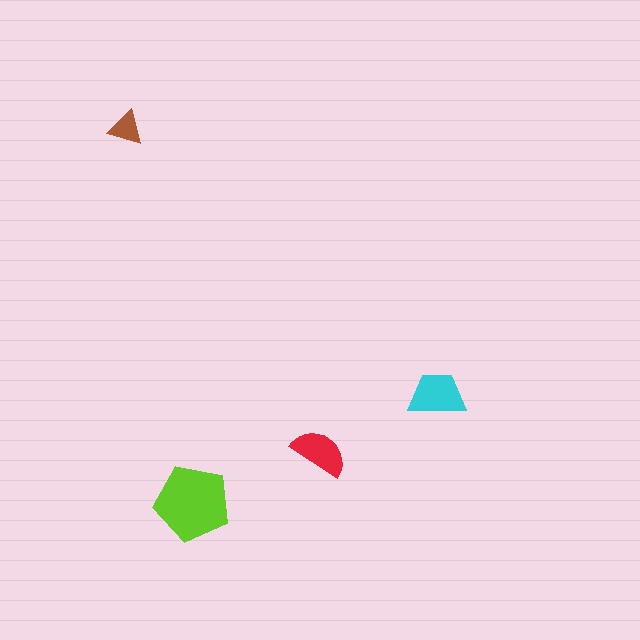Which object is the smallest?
The brown triangle.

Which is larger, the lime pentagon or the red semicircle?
The lime pentagon.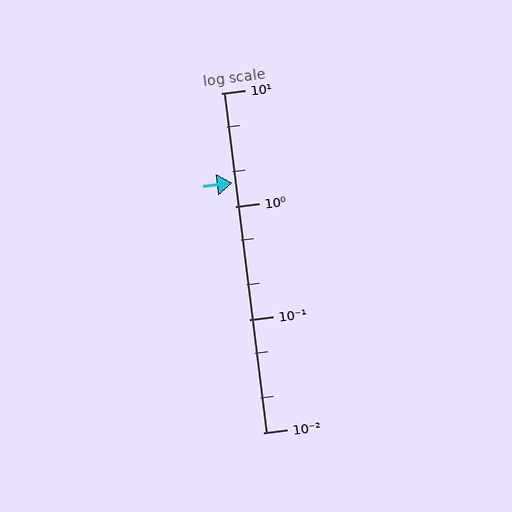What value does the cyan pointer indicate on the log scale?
The pointer indicates approximately 1.6.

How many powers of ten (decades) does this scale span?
The scale spans 3 decades, from 0.01 to 10.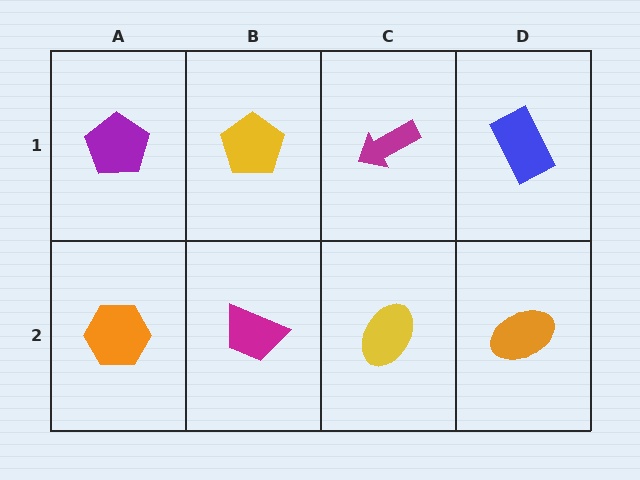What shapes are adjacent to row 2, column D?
A blue rectangle (row 1, column D), a yellow ellipse (row 2, column C).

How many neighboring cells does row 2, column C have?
3.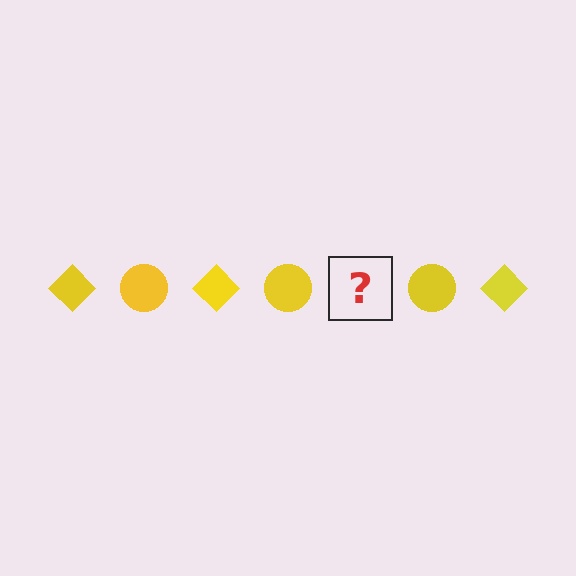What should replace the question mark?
The question mark should be replaced with a yellow diamond.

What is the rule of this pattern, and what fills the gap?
The rule is that the pattern cycles through diamond, circle shapes in yellow. The gap should be filled with a yellow diamond.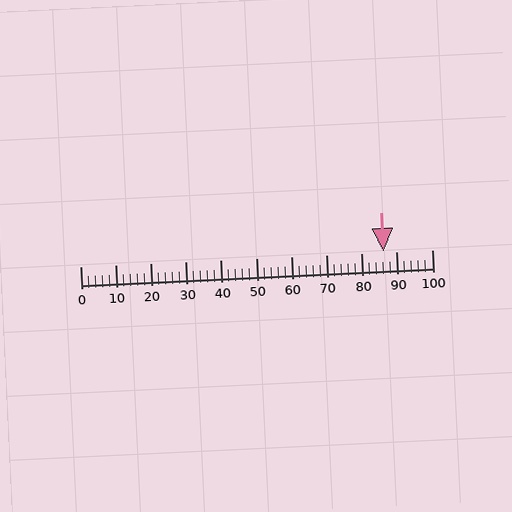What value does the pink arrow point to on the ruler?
The pink arrow points to approximately 86.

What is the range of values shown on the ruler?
The ruler shows values from 0 to 100.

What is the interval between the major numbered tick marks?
The major tick marks are spaced 10 units apart.